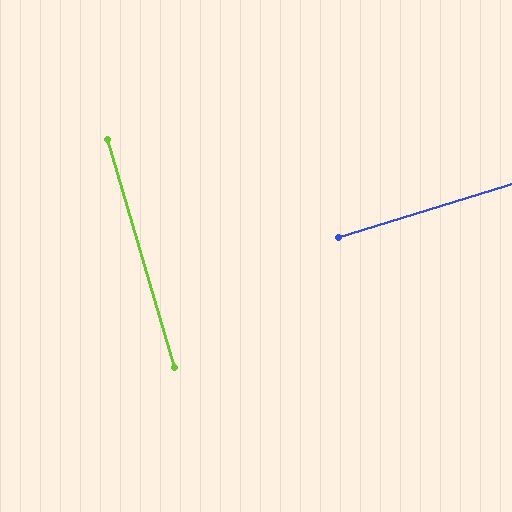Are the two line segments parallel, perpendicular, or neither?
Perpendicular — they meet at approximately 89°.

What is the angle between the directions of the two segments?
Approximately 89 degrees.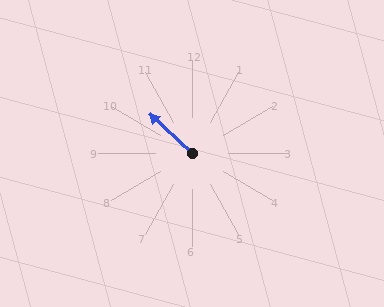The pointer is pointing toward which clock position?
Roughly 10 o'clock.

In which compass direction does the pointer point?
Northwest.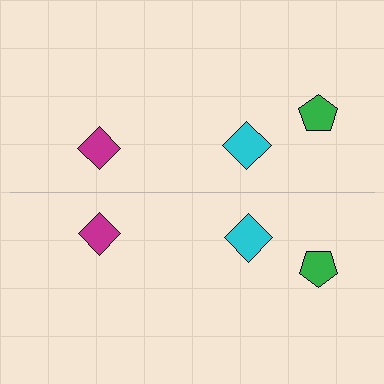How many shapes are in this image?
There are 6 shapes in this image.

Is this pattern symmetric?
Yes, this pattern has bilateral (reflection) symmetry.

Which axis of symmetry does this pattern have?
The pattern has a horizontal axis of symmetry running through the center of the image.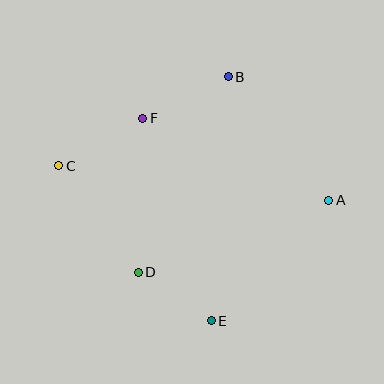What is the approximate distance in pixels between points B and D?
The distance between B and D is approximately 215 pixels.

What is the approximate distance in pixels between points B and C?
The distance between B and C is approximately 192 pixels.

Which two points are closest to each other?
Points D and E are closest to each other.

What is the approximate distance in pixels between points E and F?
The distance between E and F is approximately 214 pixels.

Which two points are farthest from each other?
Points A and C are farthest from each other.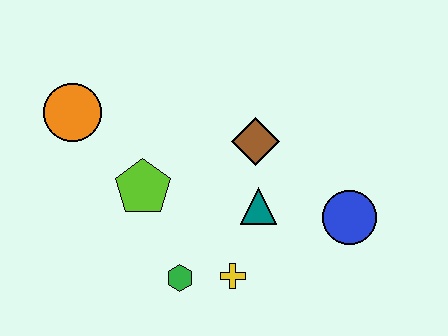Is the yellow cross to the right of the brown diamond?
No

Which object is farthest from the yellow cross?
The orange circle is farthest from the yellow cross.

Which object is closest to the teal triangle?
The brown diamond is closest to the teal triangle.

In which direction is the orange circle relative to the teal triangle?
The orange circle is to the left of the teal triangle.